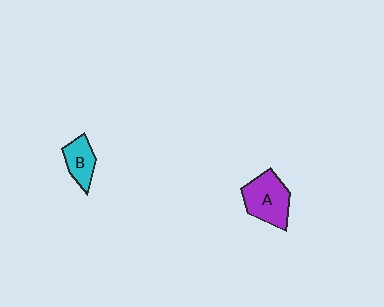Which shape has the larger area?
Shape A (purple).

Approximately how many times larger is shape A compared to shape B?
Approximately 1.6 times.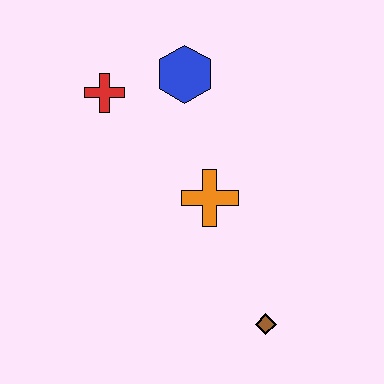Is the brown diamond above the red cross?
No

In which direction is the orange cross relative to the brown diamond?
The orange cross is above the brown diamond.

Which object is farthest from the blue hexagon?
The brown diamond is farthest from the blue hexagon.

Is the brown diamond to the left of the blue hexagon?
No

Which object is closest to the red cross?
The blue hexagon is closest to the red cross.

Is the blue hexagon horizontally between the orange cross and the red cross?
Yes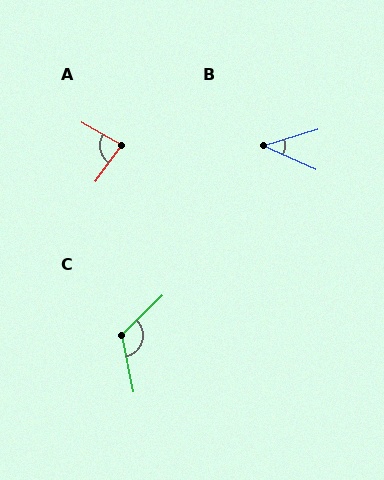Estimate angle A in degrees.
Approximately 84 degrees.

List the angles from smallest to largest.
B (40°), A (84°), C (123°).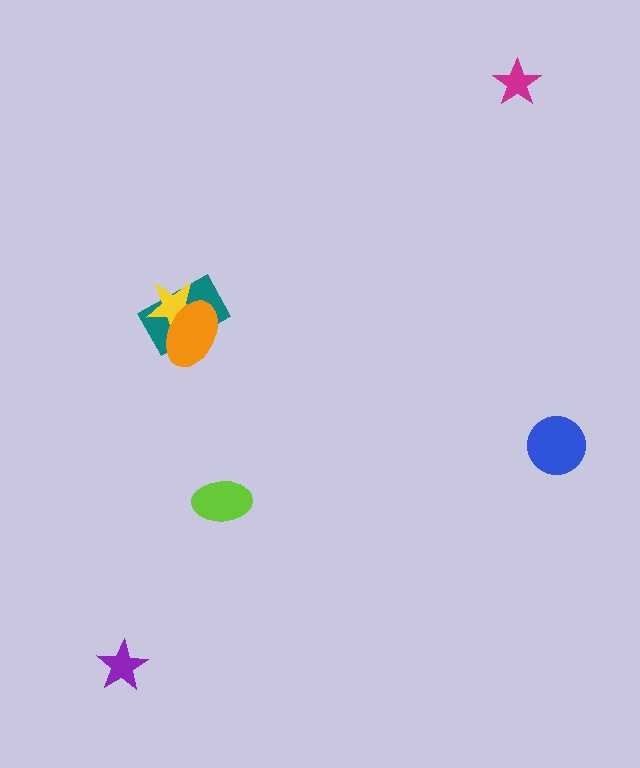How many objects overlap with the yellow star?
2 objects overlap with the yellow star.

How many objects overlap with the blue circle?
0 objects overlap with the blue circle.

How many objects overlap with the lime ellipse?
0 objects overlap with the lime ellipse.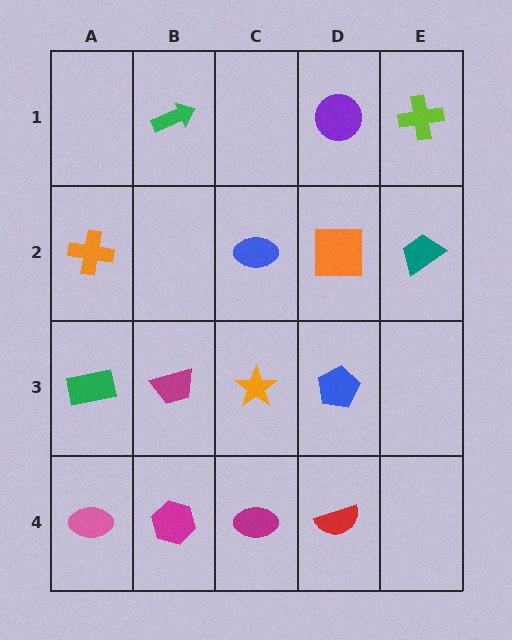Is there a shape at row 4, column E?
No, that cell is empty.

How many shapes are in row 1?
3 shapes.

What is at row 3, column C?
An orange star.